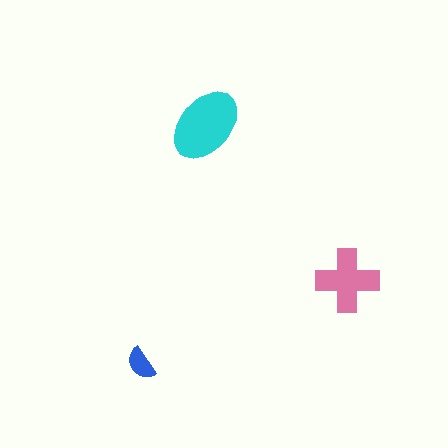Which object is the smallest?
The blue semicircle.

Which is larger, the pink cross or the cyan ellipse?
The cyan ellipse.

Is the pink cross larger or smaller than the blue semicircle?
Larger.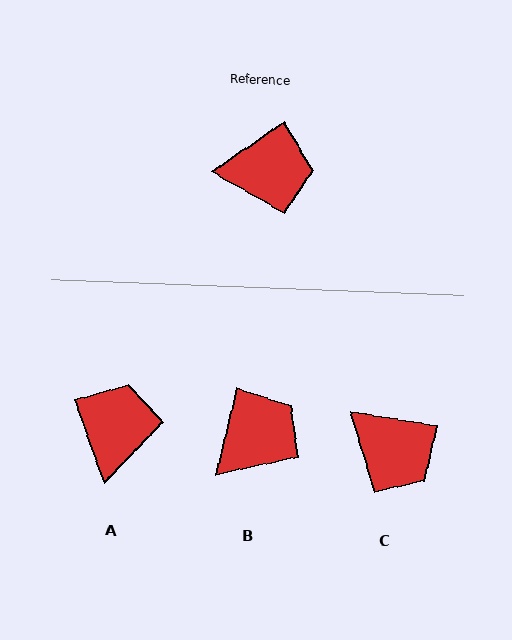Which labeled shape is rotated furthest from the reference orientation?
A, about 75 degrees away.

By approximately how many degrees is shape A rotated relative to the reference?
Approximately 75 degrees counter-clockwise.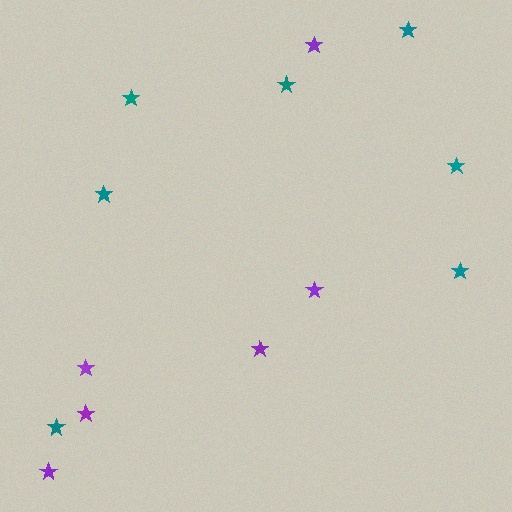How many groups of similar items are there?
There are 2 groups: one group of purple stars (6) and one group of teal stars (7).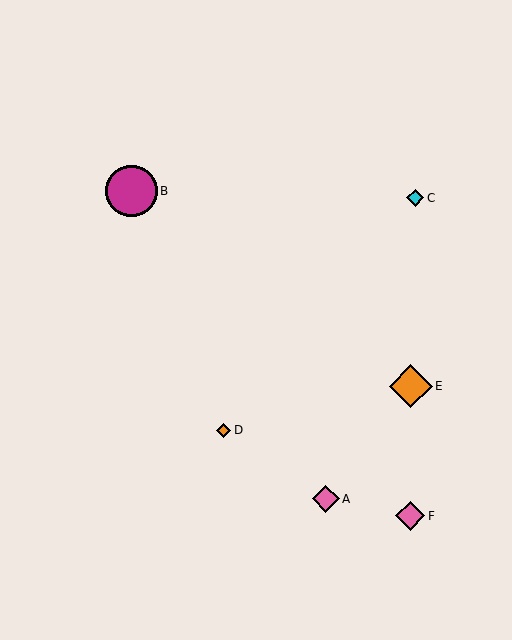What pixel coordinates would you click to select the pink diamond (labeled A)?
Click at (326, 499) to select the pink diamond A.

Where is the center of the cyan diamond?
The center of the cyan diamond is at (415, 198).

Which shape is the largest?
The magenta circle (labeled B) is the largest.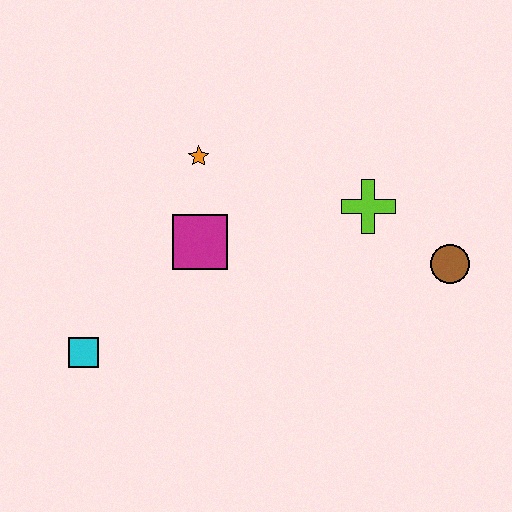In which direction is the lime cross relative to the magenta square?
The lime cross is to the right of the magenta square.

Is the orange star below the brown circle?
No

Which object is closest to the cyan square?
The magenta square is closest to the cyan square.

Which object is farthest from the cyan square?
The brown circle is farthest from the cyan square.